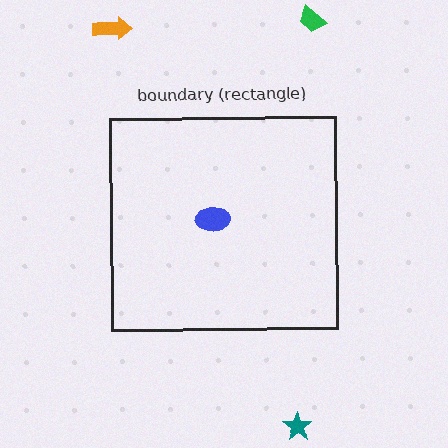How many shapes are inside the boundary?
1 inside, 3 outside.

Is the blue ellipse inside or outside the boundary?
Inside.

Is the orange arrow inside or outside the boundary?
Outside.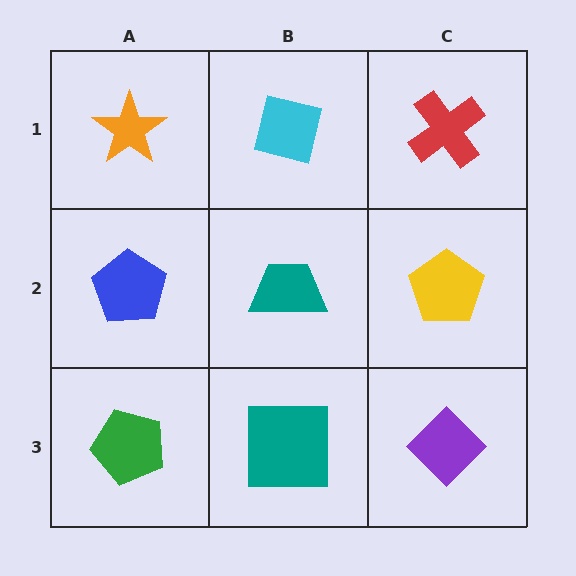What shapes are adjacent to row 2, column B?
A cyan square (row 1, column B), a teal square (row 3, column B), a blue pentagon (row 2, column A), a yellow pentagon (row 2, column C).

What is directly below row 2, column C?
A purple diamond.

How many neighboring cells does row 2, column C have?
3.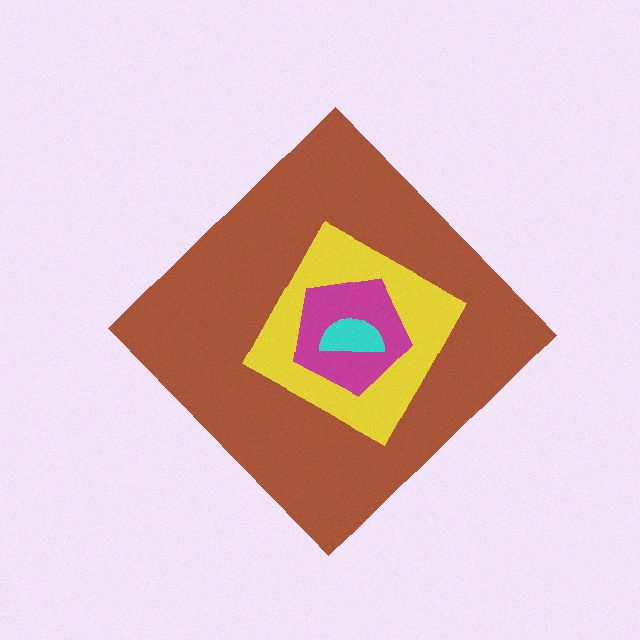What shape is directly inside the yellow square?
The magenta pentagon.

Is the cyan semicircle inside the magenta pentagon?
Yes.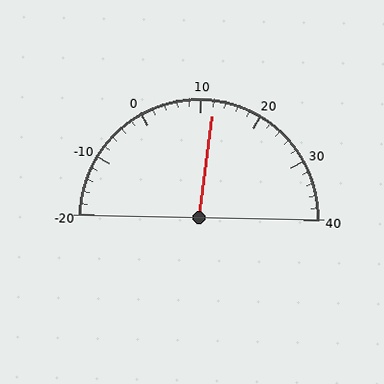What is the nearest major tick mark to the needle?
The nearest major tick mark is 10.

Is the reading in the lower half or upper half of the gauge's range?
The reading is in the upper half of the range (-20 to 40).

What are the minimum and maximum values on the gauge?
The gauge ranges from -20 to 40.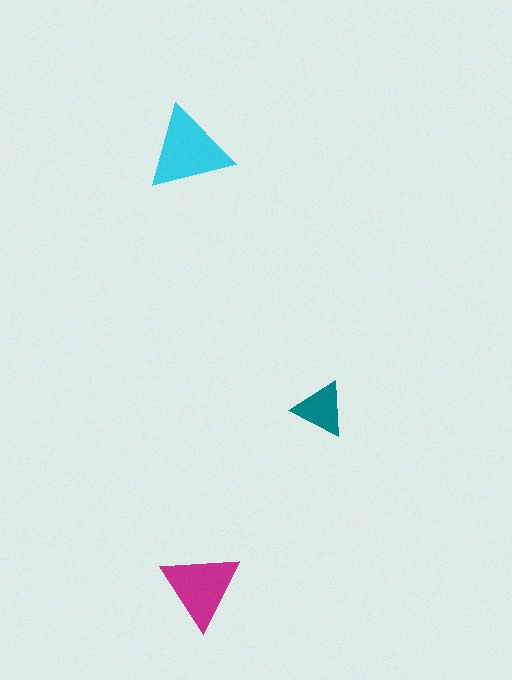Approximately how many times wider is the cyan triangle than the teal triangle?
About 1.5 times wider.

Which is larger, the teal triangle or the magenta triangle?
The magenta one.